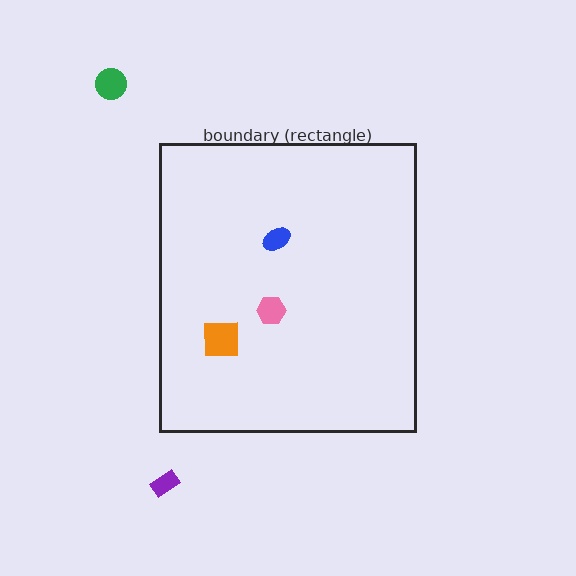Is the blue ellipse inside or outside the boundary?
Inside.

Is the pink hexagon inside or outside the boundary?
Inside.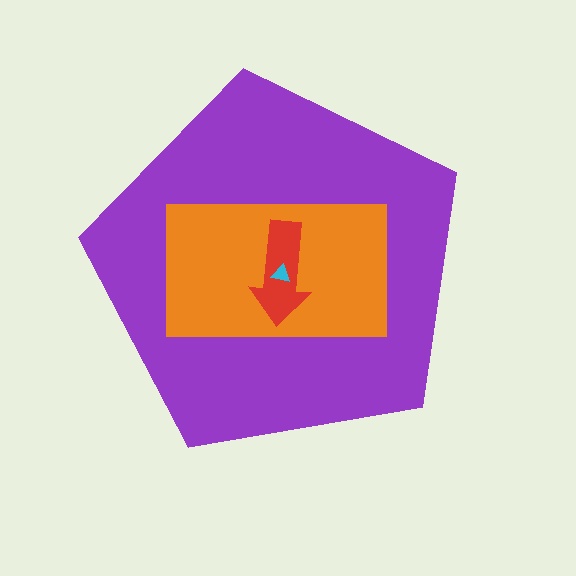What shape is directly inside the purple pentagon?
The orange rectangle.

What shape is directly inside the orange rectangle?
The red arrow.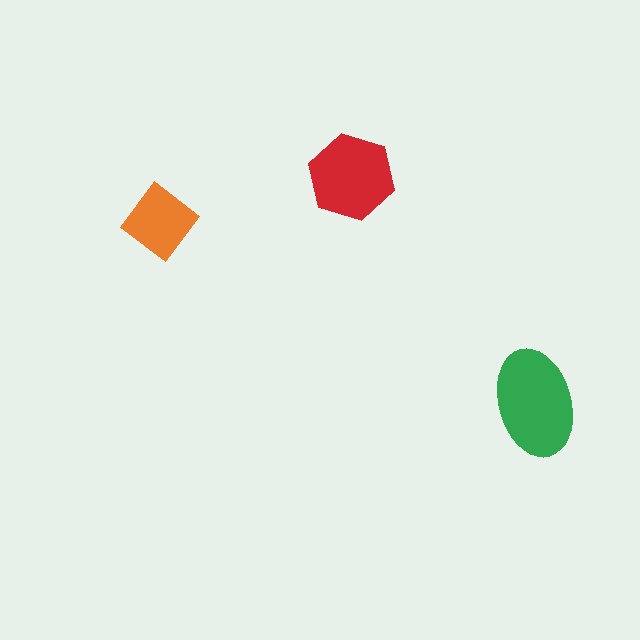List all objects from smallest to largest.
The orange diamond, the red hexagon, the green ellipse.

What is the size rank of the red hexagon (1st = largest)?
2nd.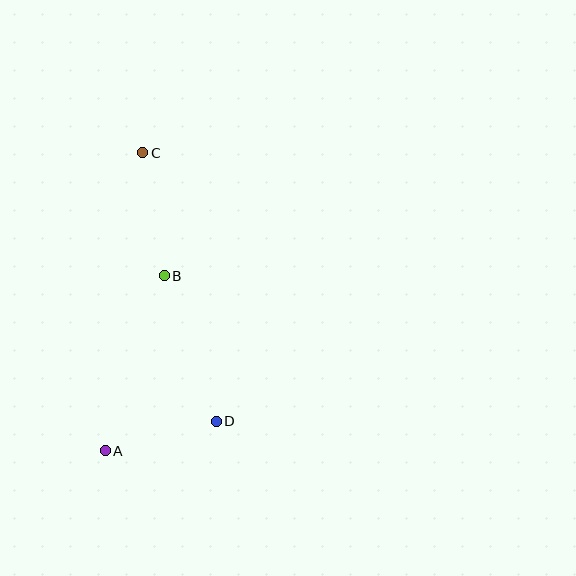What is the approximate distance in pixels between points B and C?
The distance between B and C is approximately 125 pixels.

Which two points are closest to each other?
Points A and D are closest to each other.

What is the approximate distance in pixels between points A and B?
The distance between A and B is approximately 185 pixels.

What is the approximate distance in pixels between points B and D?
The distance between B and D is approximately 155 pixels.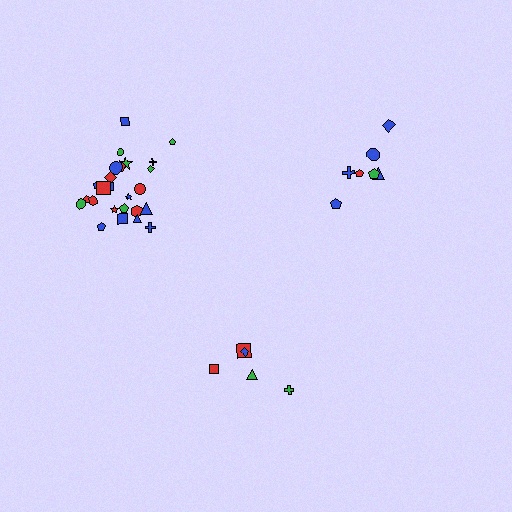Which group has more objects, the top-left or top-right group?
The top-left group.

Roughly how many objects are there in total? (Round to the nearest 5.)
Roughly 35 objects in total.